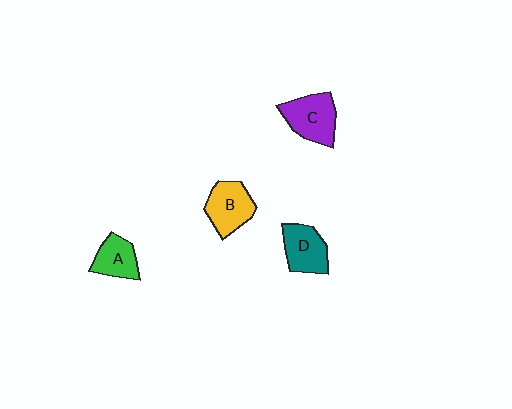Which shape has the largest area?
Shape C (purple).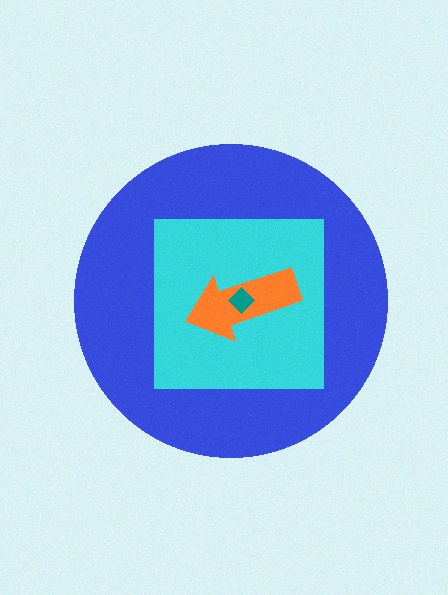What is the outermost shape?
The blue circle.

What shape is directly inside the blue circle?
The cyan square.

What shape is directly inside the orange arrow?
The teal diamond.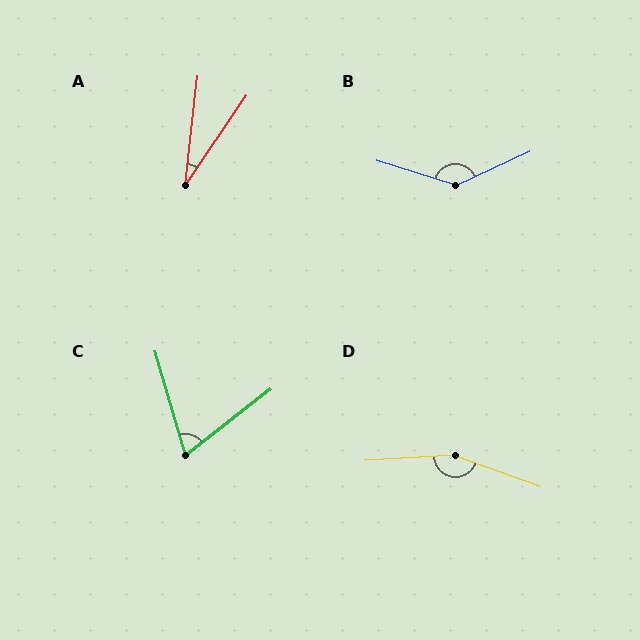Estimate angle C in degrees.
Approximately 69 degrees.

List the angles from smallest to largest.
A (28°), C (69°), B (138°), D (157°).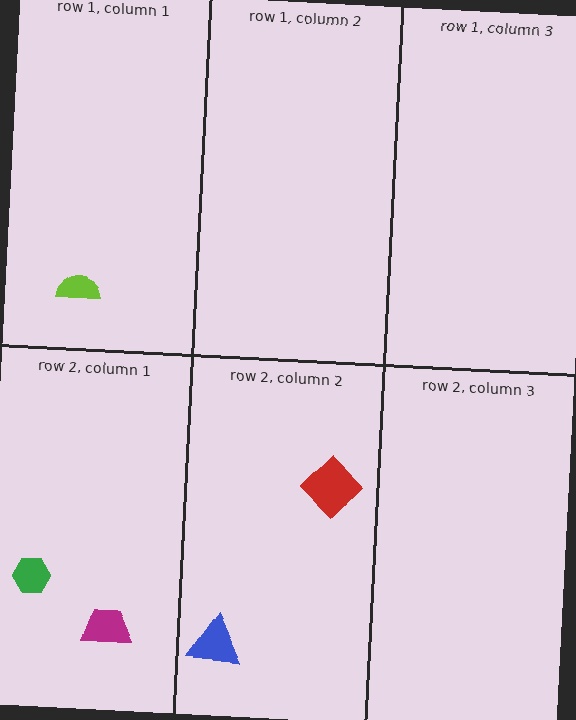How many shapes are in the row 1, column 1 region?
1.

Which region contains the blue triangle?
The row 2, column 2 region.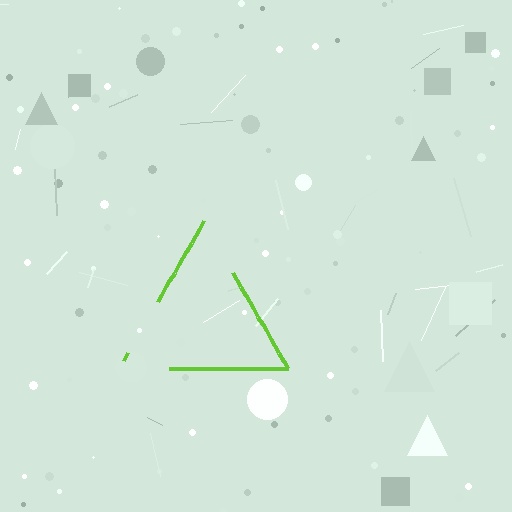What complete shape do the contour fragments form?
The contour fragments form a triangle.